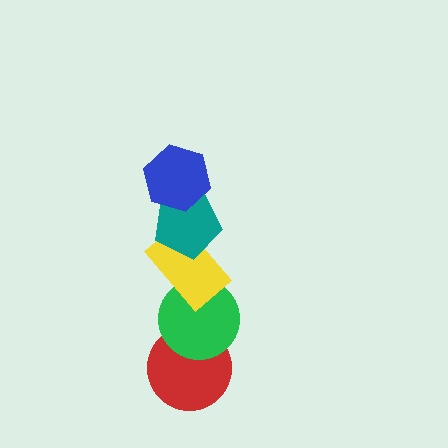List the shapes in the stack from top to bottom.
From top to bottom: the blue hexagon, the teal pentagon, the yellow rectangle, the green circle, the red circle.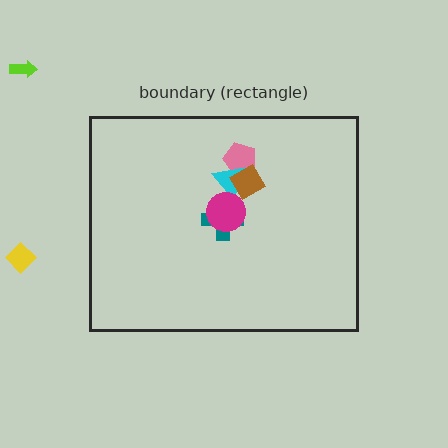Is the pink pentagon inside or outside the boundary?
Inside.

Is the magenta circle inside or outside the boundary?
Inside.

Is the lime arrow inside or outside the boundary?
Outside.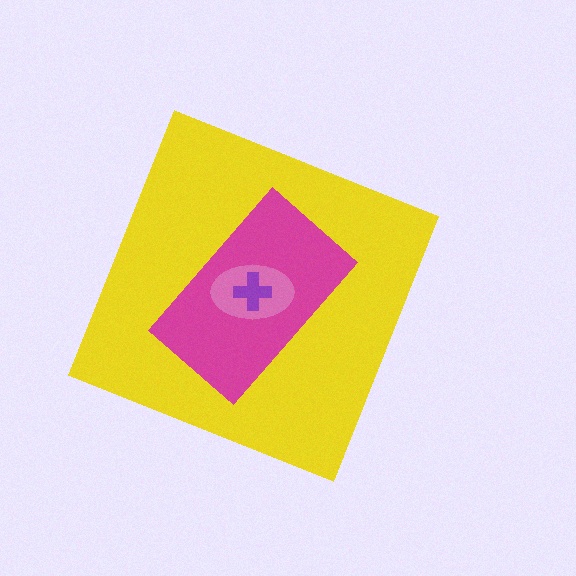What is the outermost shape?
The yellow diamond.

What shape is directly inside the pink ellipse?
The purple cross.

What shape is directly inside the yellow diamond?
The magenta rectangle.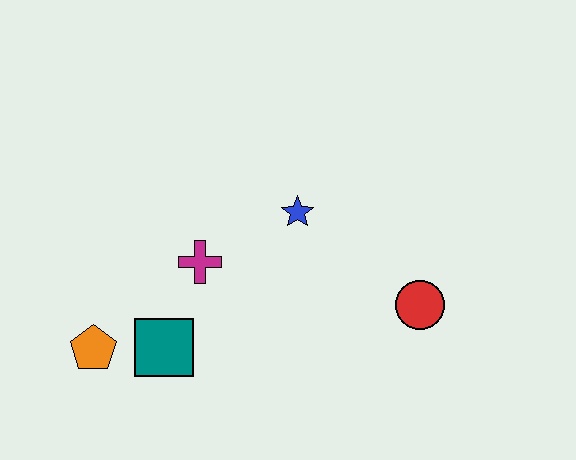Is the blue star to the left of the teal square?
No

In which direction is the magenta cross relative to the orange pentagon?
The magenta cross is to the right of the orange pentagon.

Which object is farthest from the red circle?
The orange pentagon is farthest from the red circle.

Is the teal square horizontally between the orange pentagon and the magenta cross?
Yes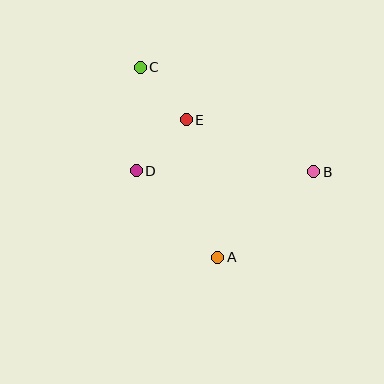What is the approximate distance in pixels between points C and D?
The distance between C and D is approximately 104 pixels.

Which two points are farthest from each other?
Points A and C are farthest from each other.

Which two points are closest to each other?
Points C and E are closest to each other.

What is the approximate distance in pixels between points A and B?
The distance between A and B is approximately 128 pixels.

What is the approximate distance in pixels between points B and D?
The distance between B and D is approximately 177 pixels.